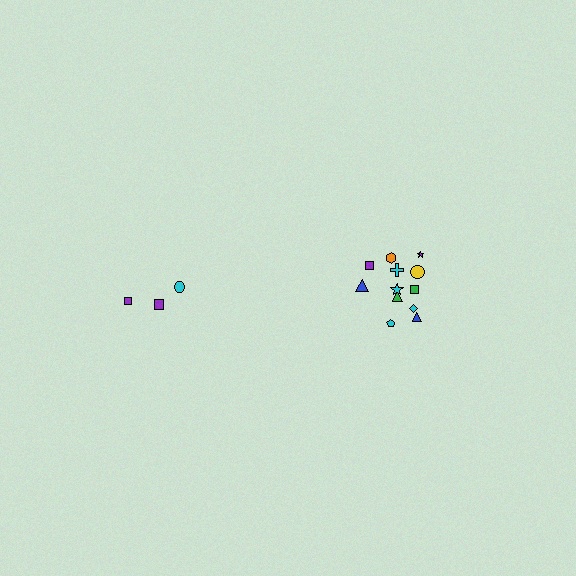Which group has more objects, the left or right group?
The right group.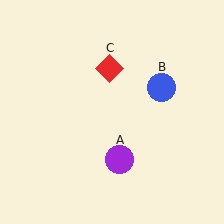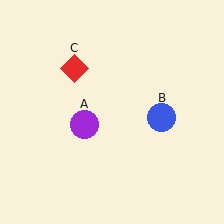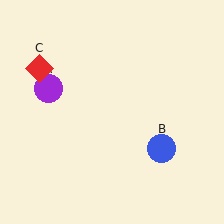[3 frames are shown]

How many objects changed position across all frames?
3 objects changed position: purple circle (object A), blue circle (object B), red diamond (object C).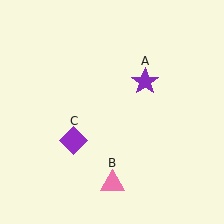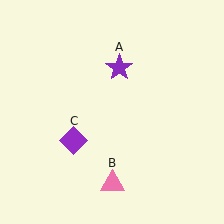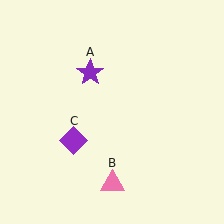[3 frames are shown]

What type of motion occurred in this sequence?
The purple star (object A) rotated counterclockwise around the center of the scene.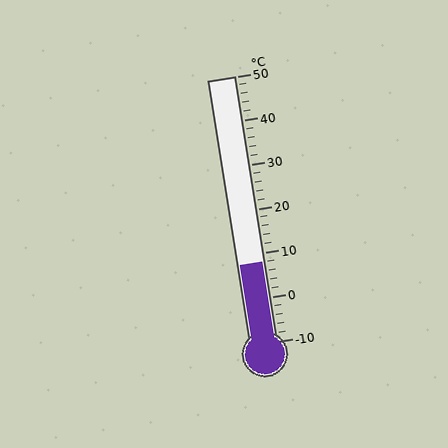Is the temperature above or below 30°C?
The temperature is below 30°C.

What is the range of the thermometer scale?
The thermometer scale ranges from -10°C to 50°C.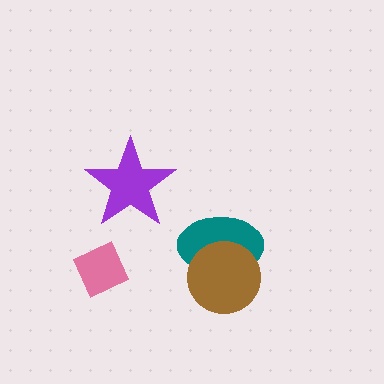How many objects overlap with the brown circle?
1 object overlaps with the brown circle.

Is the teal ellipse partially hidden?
Yes, it is partially covered by another shape.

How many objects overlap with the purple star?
0 objects overlap with the purple star.